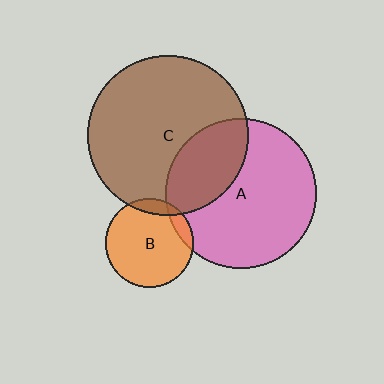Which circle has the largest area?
Circle C (brown).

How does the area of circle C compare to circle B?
Approximately 3.3 times.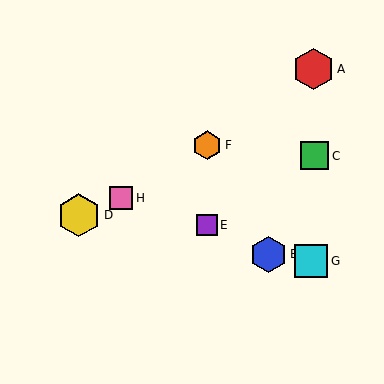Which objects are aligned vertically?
Objects E, F are aligned vertically.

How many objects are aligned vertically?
2 objects (E, F) are aligned vertically.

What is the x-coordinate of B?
Object B is at x≈269.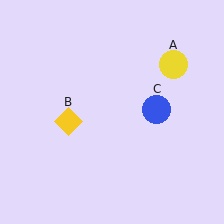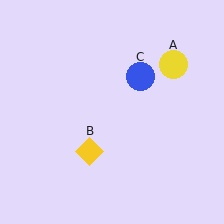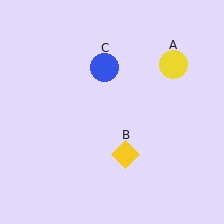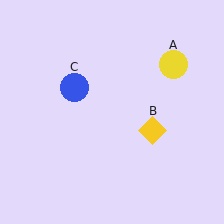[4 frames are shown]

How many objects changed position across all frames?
2 objects changed position: yellow diamond (object B), blue circle (object C).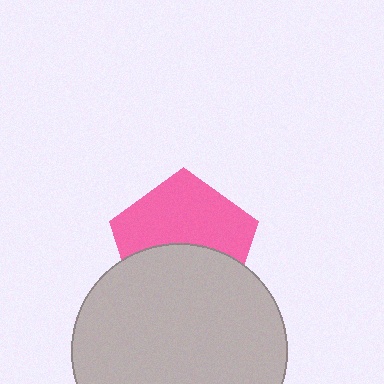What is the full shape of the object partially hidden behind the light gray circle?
The partially hidden object is a pink pentagon.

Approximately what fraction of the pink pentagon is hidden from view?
Roughly 45% of the pink pentagon is hidden behind the light gray circle.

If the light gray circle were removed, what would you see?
You would see the complete pink pentagon.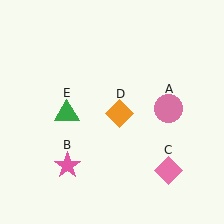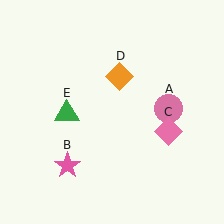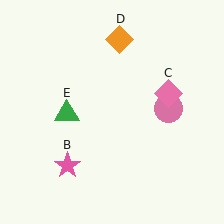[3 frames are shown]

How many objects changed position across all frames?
2 objects changed position: pink diamond (object C), orange diamond (object D).